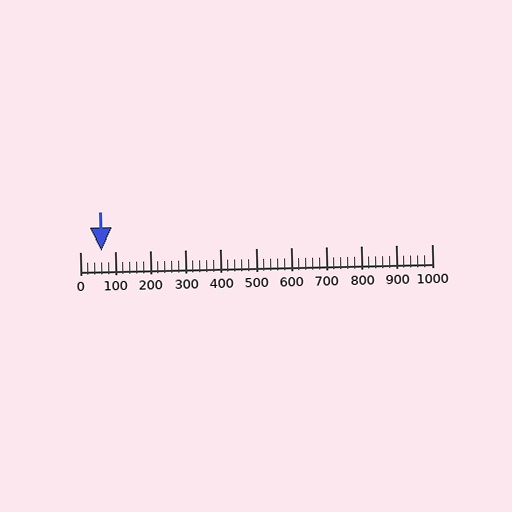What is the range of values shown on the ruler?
The ruler shows values from 0 to 1000.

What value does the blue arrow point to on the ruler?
The blue arrow points to approximately 60.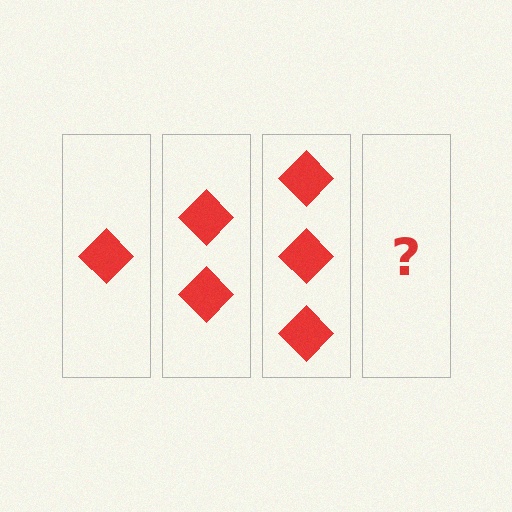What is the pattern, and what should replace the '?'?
The pattern is that each step adds one more diamond. The '?' should be 4 diamonds.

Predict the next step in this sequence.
The next step is 4 diamonds.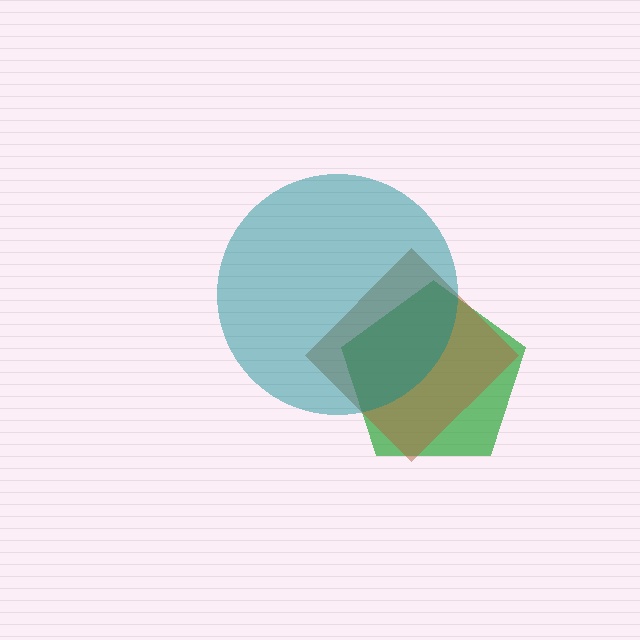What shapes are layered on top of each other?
The layered shapes are: a green pentagon, a brown diamond, a teal circle.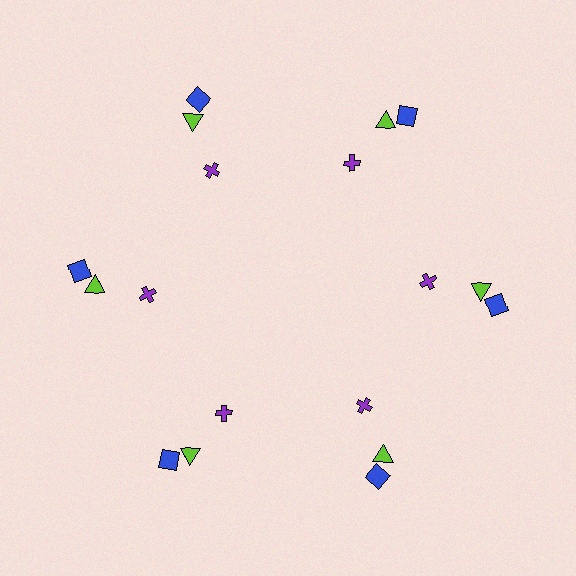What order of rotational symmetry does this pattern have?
This pattern has 6-fold rotational symmetry.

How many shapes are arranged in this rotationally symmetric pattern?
There are 18 shapes, arranged in 6 groups of 3.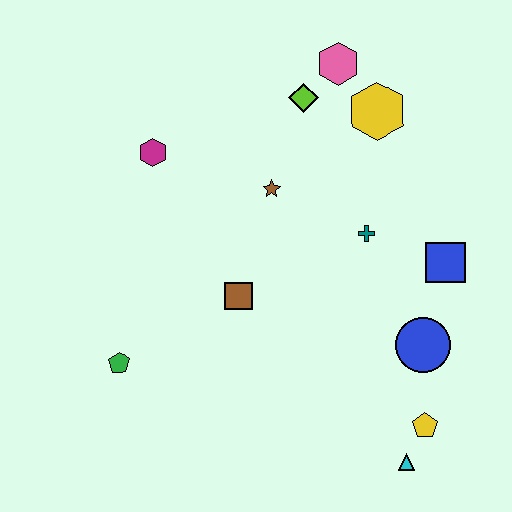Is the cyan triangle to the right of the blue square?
No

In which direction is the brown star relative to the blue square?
The brown star is to the left of the blue square.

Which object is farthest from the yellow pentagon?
The magenta hexagon is farthest from the yellow pentagon.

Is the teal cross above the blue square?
Yes